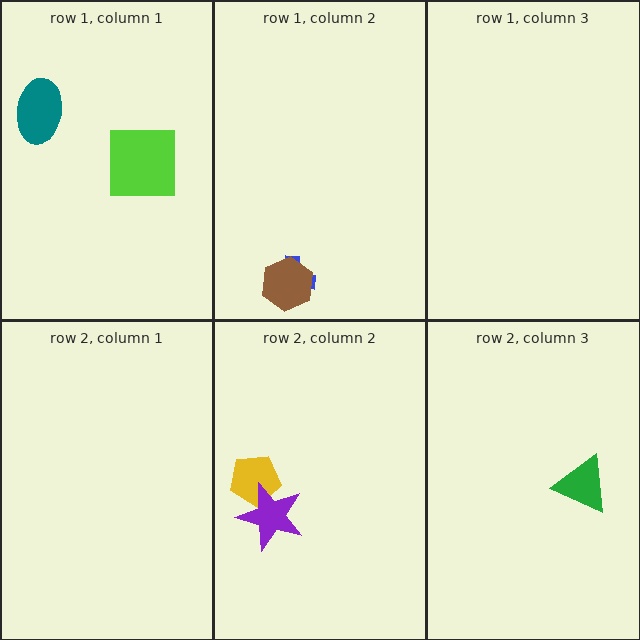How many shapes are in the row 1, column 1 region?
2.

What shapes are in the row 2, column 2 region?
The yellow pentagon, the purple star.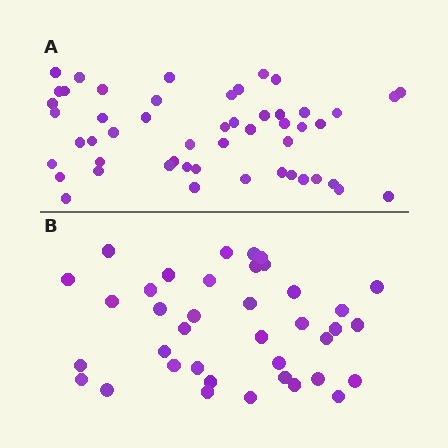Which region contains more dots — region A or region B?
Region A (the top region) has more dots.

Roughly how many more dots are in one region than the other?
Region A has approximately 15 more dots than region B.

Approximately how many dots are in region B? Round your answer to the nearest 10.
About 40 dots. (The exact count is 38, which rounds to 40.)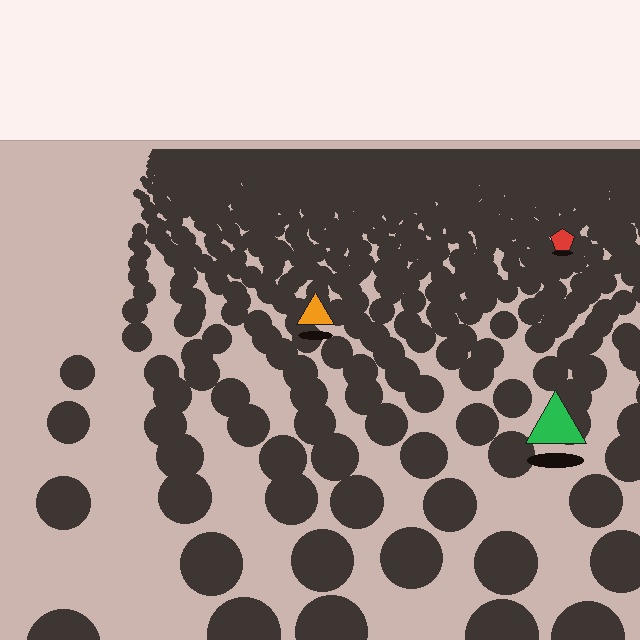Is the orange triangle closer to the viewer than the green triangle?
No. The green triangle is closer — you can tell from the texture gradient: the ground texture is coarser near it.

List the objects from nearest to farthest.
From nearest to farthest: the green triangle, the orange triangle, the red pentagon.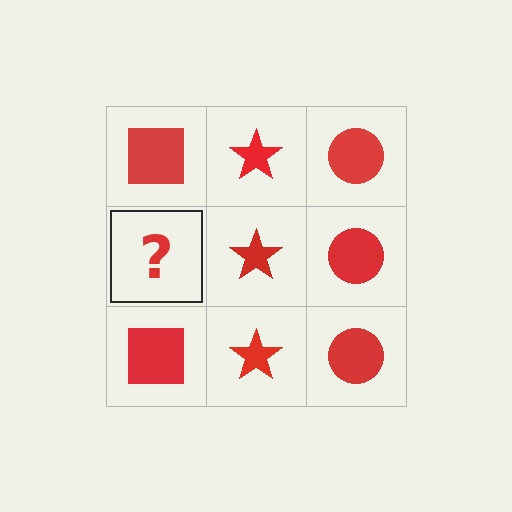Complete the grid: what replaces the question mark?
The question mark should be replaced with a red square.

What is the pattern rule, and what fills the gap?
The rule is that each column has a consistent shape. The gap should be filled with a red square.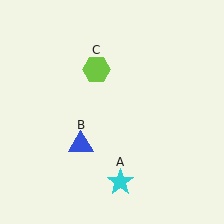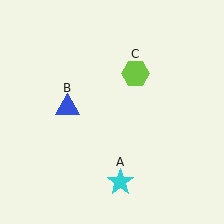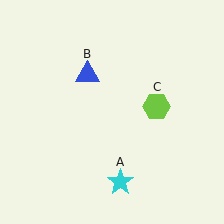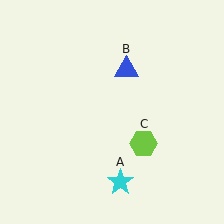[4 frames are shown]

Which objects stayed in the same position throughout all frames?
Cyan star (object A) remained stationary.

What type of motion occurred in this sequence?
The blue triangle (object B), lime hexagon (object C) rotated clockwise around the center of the scene.